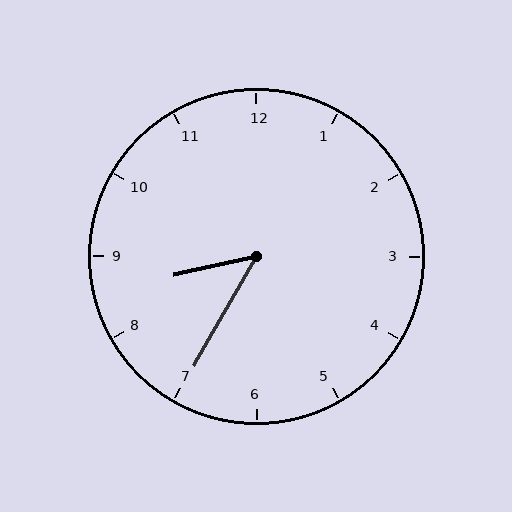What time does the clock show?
8:35.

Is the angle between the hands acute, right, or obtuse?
It is acute.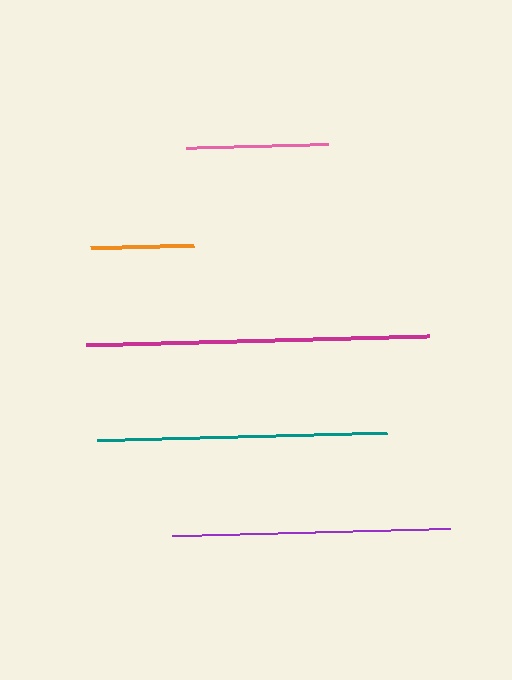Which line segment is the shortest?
The orange line is the shortest at approximately 103 pixels.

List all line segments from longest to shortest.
From longest to shortest: magenta, teal, purple, pink, orange.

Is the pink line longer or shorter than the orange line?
The pink line is longer than the orange line.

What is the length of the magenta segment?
The magenta segment is approximately 343 pixels long.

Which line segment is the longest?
The magenta line is the longest at approximately 343 pixels.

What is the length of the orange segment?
The orange segment is approximately 103 pixels long.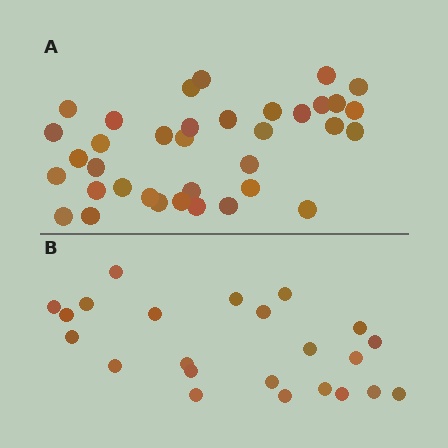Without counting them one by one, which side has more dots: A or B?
Region A (the top region) has more dots.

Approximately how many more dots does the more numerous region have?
Region A has approximately 15 more dots than region B.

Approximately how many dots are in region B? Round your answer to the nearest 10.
About 20 dots. (The exact count is 23, which rounds to 20.)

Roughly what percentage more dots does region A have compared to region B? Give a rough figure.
About 55% more.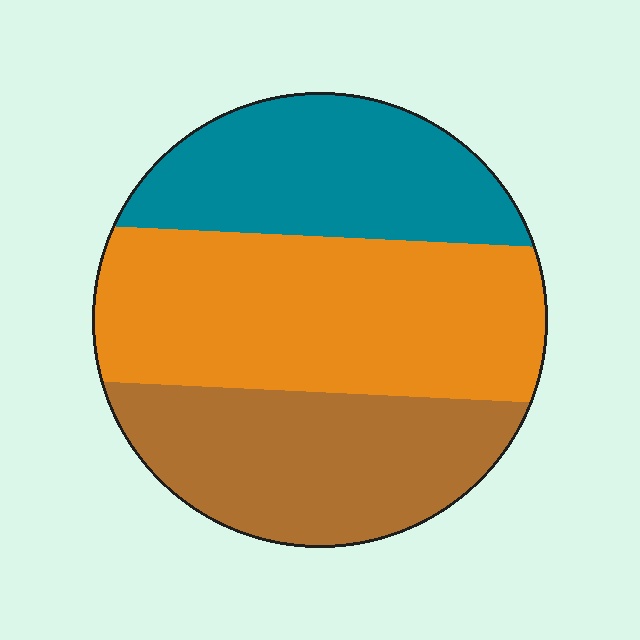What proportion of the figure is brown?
Brown takes up about one third (1/3) of the figure.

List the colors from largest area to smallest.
From largest to smallest: orange, brown, teal.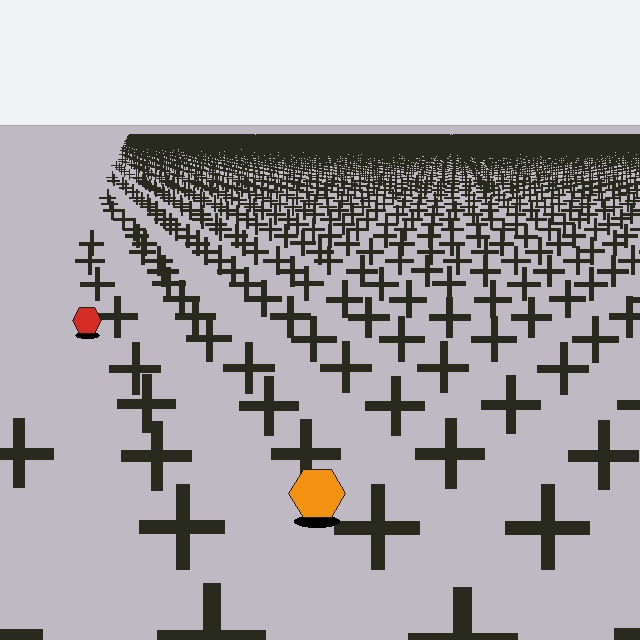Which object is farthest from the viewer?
The red hexagon is farthest from the viewer. It appears smaller and the ground texture around it is denser.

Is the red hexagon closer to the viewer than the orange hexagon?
No. The orange hexagon is closer — you can tell from the texture gradient: the ground texture is coarser near it.